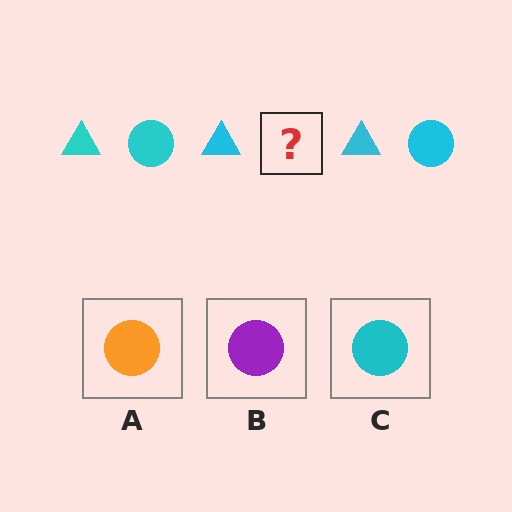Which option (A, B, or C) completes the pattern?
C.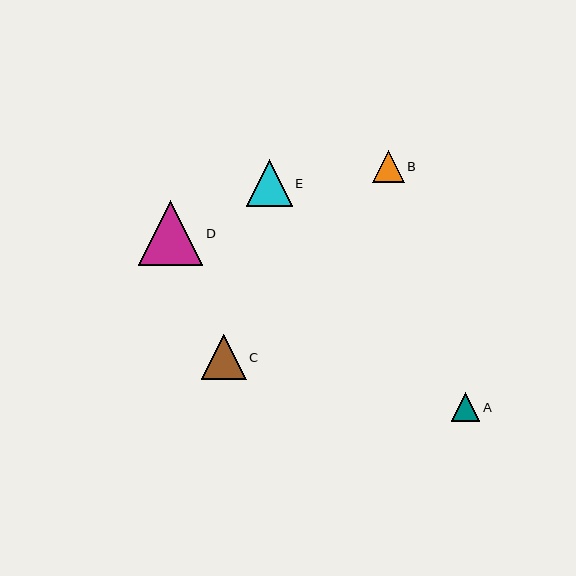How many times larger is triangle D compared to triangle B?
Triangle D is approximately 2.0 times the size of triangle B.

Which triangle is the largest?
Triangle D is the largest with a size of approximately 64 pixels.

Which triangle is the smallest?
Triangle A is the smallest with a size of approximately 28 pixels.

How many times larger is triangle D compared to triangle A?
Triangle D is approximately 2.3 times the size of triangle A.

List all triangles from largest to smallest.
From largest to smallest: D, E, C, B, A.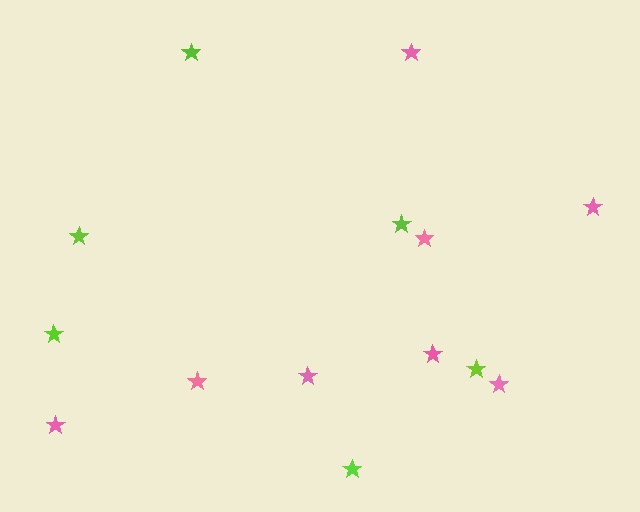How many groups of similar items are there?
There are 2 groups: one group of lime stars (6) and one group of pink stars (8).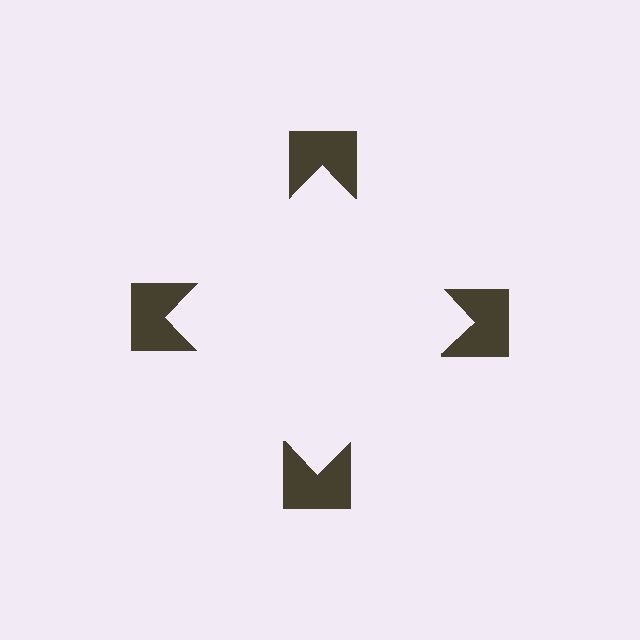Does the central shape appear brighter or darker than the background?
It typically appears slightly brighter than the background, even though no actual brightness change is drawn.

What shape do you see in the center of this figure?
An illusory square — its edges are inferred from the aligned wedge cuts in the notched squares, not physically drawn.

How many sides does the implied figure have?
4 sides.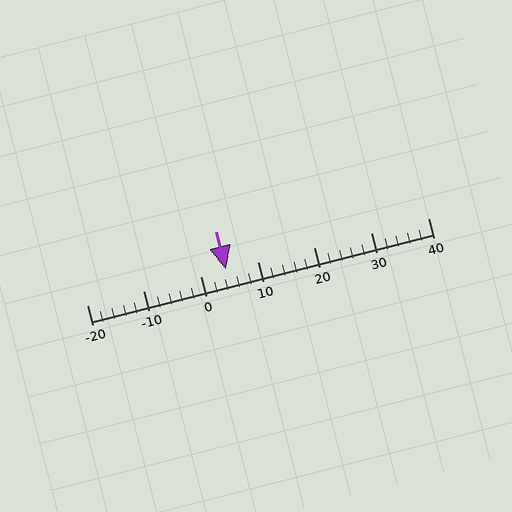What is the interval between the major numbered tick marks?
The major tick marks are spaced 10 units apart.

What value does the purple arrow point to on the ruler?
The purple arrow points to approximately 4.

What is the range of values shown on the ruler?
The ruler shows values from -20 to 40.